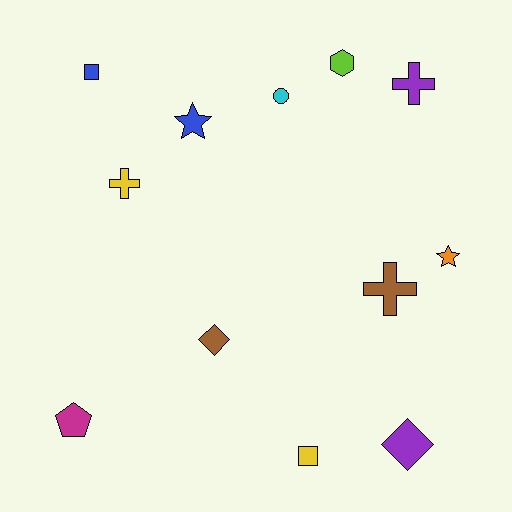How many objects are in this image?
There are 12 objects.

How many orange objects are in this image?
There is 1 orange object.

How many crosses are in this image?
There are 3 crosses.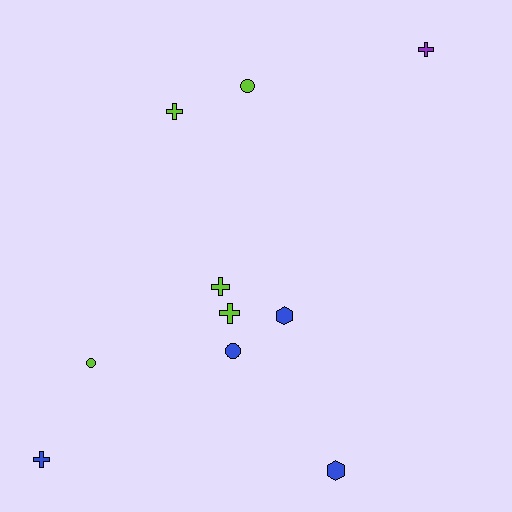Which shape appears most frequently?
Cross, with 5 objects.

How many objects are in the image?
There are 10 objects.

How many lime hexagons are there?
There are no lime hexagons.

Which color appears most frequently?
Lime, with 5 objects.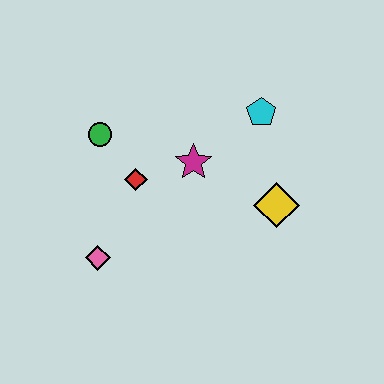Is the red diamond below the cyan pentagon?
Yes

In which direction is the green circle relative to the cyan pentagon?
The green circle is to the left of the cyan pentagon.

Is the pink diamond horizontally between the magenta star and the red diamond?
No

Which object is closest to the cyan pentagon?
The magenta star is closest to the cyan pentagon.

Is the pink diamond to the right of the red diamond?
No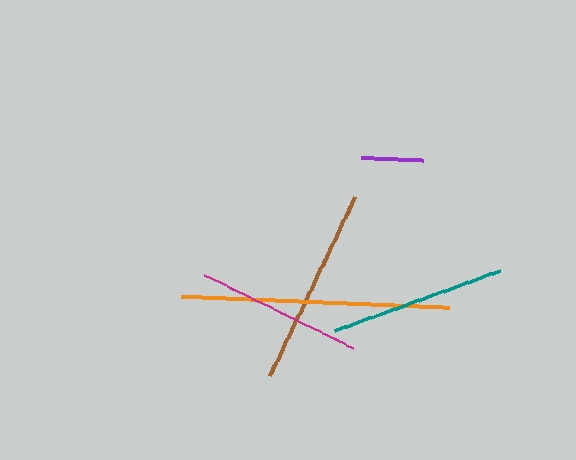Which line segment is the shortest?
The purple line is the shortest at approximately 61 pixels.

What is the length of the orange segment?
The orange segment is approximately 268 pixels long.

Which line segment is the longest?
The orange line is the longest at approximately 268 pixels.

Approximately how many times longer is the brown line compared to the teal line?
The brown line is approximately 1.1 times the length of the teal line.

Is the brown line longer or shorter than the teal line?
The brown line is longer than the teal line.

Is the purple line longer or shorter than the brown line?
The brown line is longer than the purple line.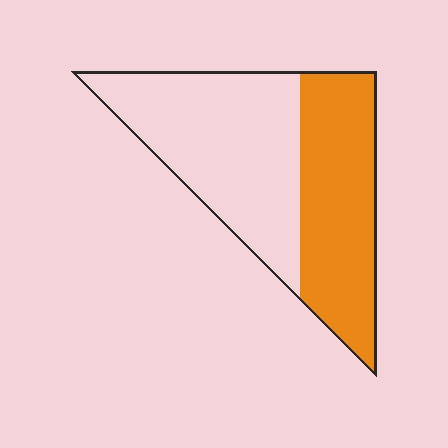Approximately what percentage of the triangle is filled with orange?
Approximately 45%.